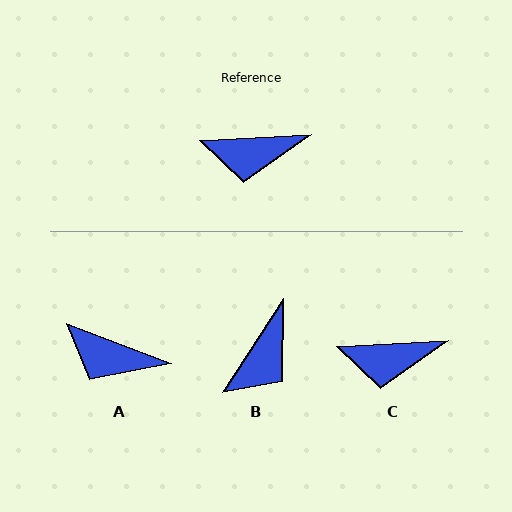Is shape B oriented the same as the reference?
No, it is off by about 54 degrees.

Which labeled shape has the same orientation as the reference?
C.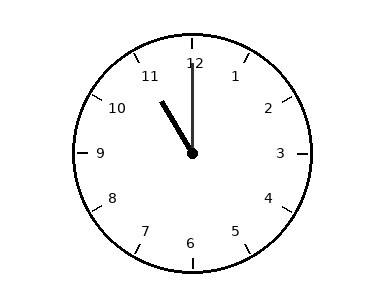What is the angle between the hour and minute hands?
Approximately 30 degrees.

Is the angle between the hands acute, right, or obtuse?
It is acute.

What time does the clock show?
11:00.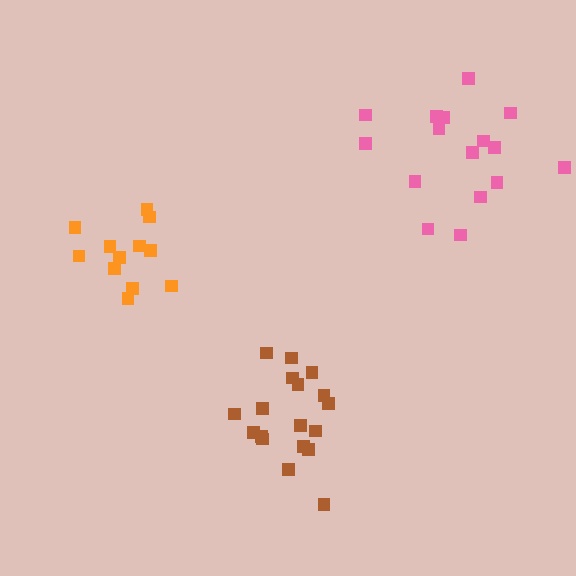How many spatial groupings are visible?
There are 3 spatial groupings.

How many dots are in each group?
Group 1: 12 dots, Group 2: 16 dots, Group 3: 18 dots (46 total).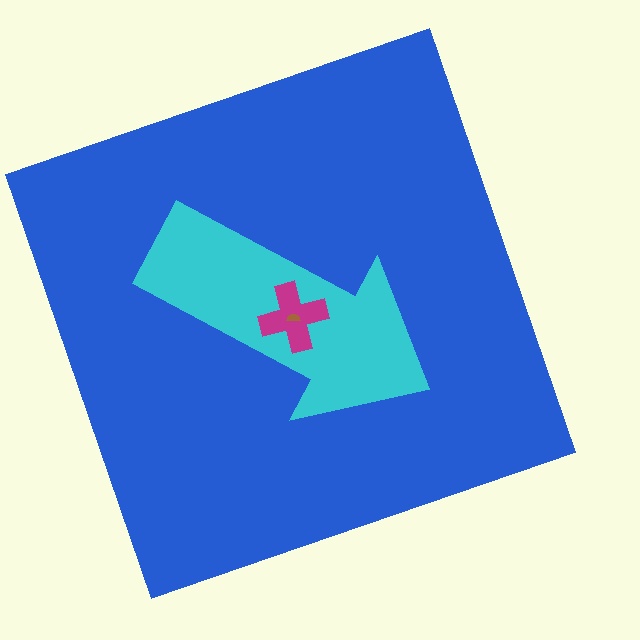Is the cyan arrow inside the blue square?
Yes.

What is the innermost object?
The brown semicircle.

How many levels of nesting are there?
4.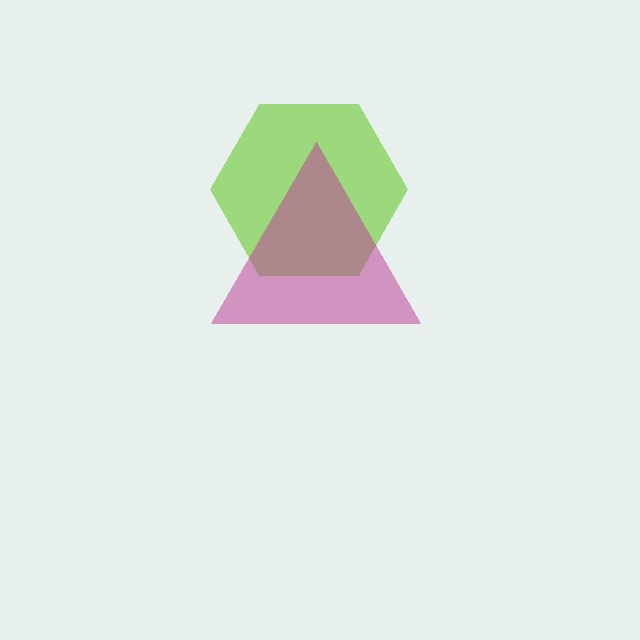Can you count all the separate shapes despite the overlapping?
Yes, there are 2 separate shapes.